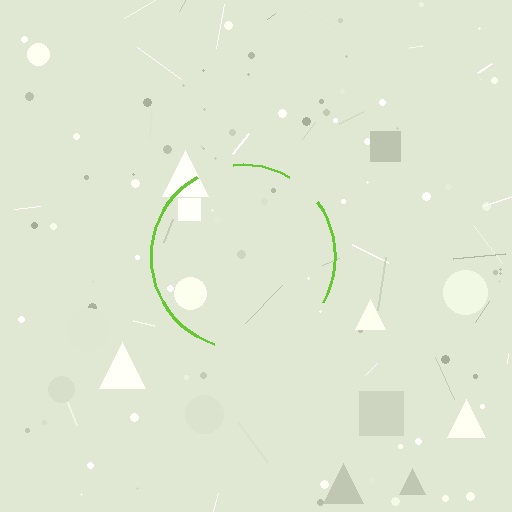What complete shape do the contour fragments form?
The contour fragments form a circle.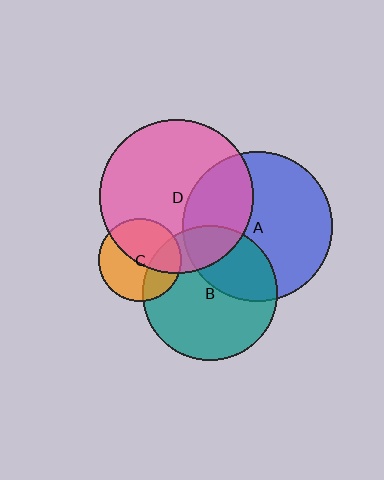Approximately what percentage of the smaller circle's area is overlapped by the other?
Approximately 35%.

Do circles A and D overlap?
Yes.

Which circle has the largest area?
Circle D (pink).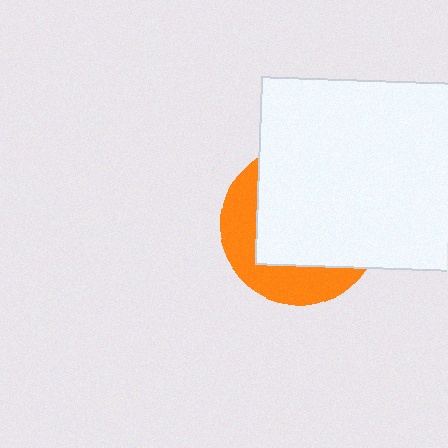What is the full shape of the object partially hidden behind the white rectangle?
The partially hidden object is an orange circle.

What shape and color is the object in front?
The object in front is a white rectangle.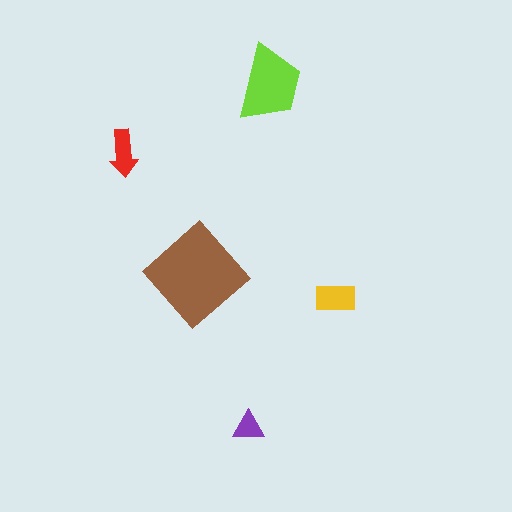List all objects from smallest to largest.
The purple triangle, the red arrow, the yellow rectangle, the lime trapezoid, the brown diamond.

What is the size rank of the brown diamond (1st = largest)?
1st.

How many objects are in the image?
There are 5 objects in the image.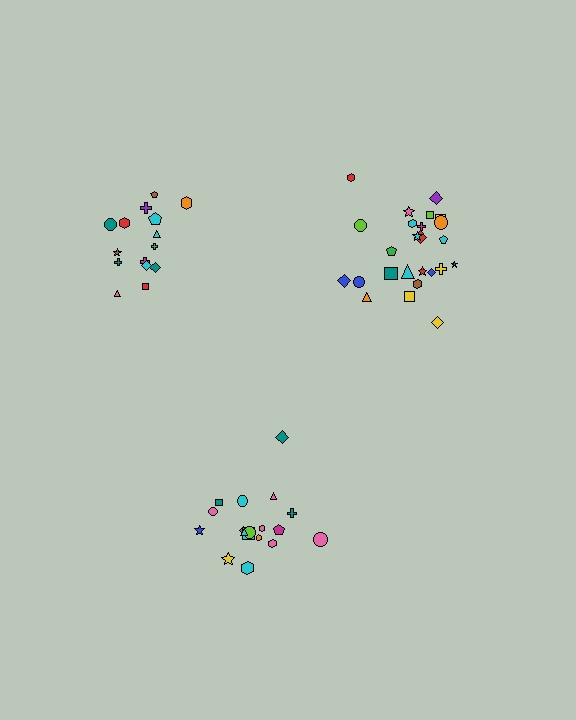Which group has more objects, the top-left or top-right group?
The top-right group.